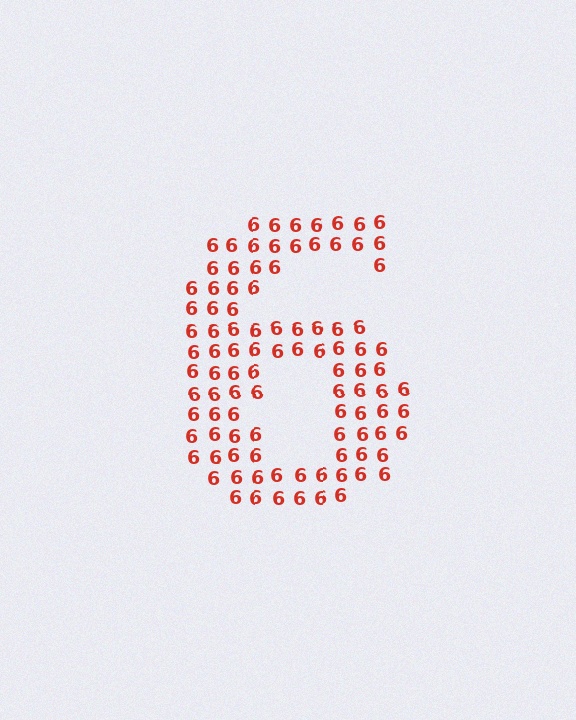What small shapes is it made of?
It is made of small digit 6's.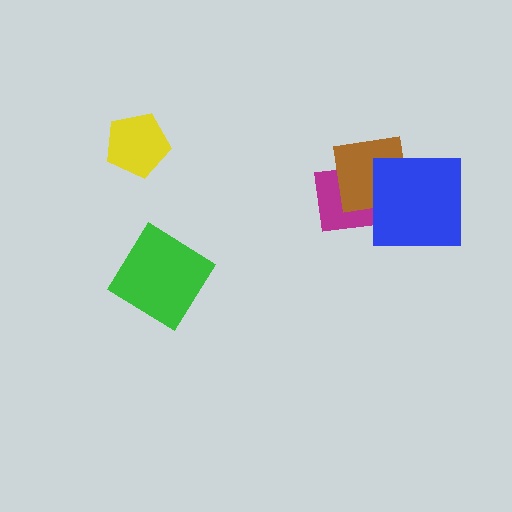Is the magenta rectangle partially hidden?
Yes, it is partially covered by another shape.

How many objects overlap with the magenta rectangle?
2 objects overlap with the magenta rectangle.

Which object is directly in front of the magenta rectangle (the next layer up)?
The brown square is directly in front of the magenta rectangle.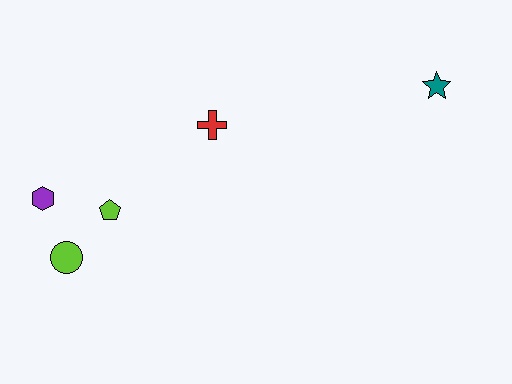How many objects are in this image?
There are 5 objects.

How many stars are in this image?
There is 1 star.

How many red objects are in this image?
There is 1 red object.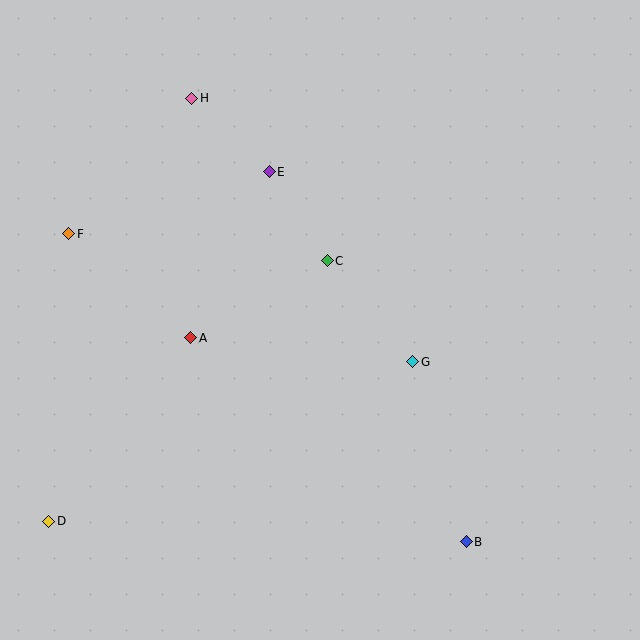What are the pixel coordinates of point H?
Point H is at (192, 98).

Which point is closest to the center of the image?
Point C at (327, 261) is closest to the center.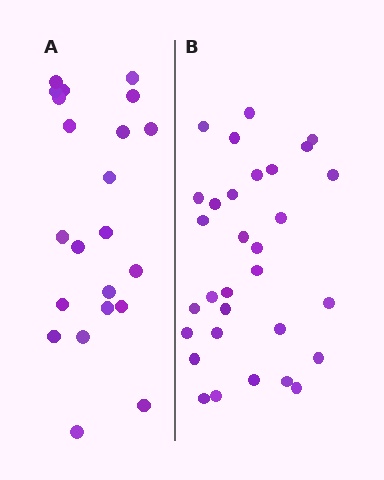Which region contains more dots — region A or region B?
Region B (the right region) has more dots.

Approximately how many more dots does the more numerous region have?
Region B has roughly 8 or so more dots than region A.